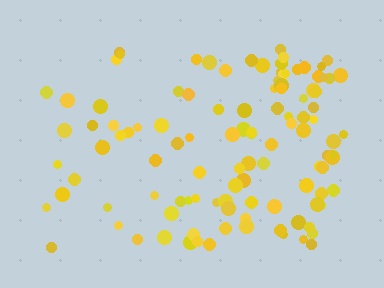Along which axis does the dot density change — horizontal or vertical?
Horizontal.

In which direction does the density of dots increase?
From left to right, with the right side densest.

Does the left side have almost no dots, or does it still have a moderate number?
Still a moderate number, just noticeably fewer than the right.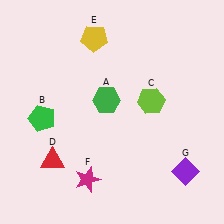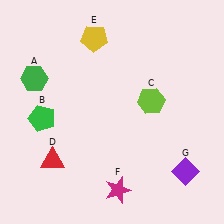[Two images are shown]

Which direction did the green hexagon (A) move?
The green hexagon (A) moved left.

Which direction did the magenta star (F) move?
The magenta star (F) moved right.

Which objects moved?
The objects that moved are: the green hexagon (A), the magenta star (F).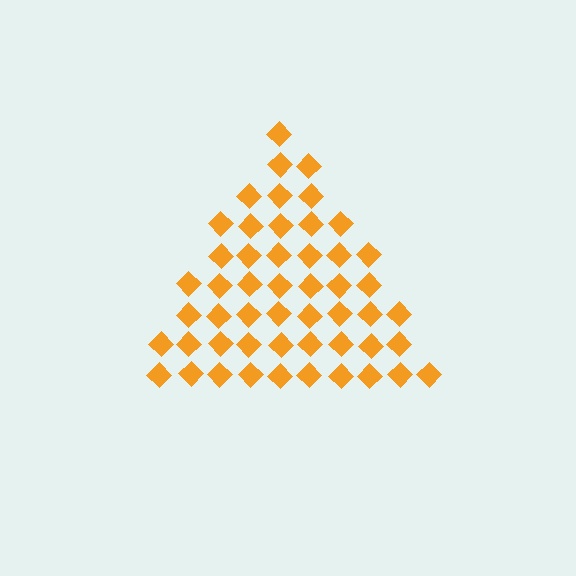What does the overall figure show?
The overall figure shows a triangle.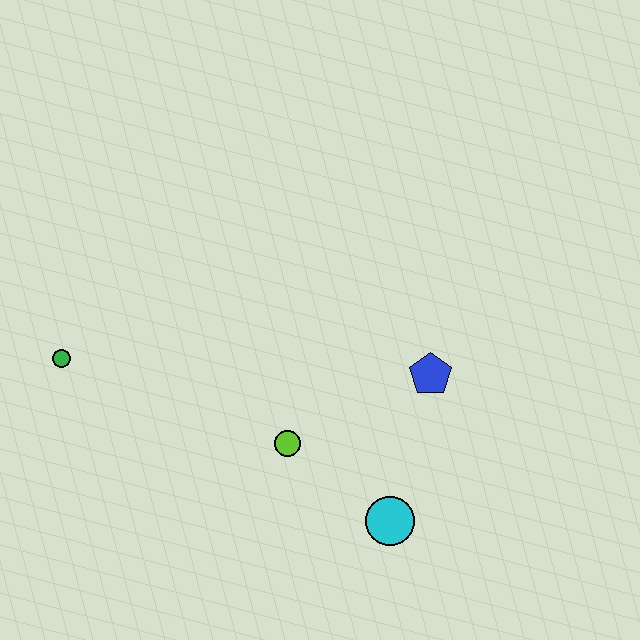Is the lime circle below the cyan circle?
No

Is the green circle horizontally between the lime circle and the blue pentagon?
No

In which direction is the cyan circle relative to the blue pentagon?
The cyan circle is below the blue pentagon.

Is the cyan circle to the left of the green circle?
No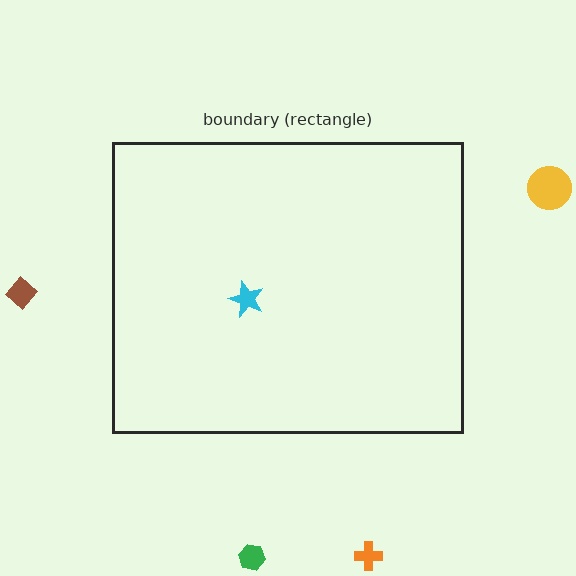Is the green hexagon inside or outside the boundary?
Outside.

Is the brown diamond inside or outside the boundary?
Outside.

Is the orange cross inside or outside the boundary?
Outside.